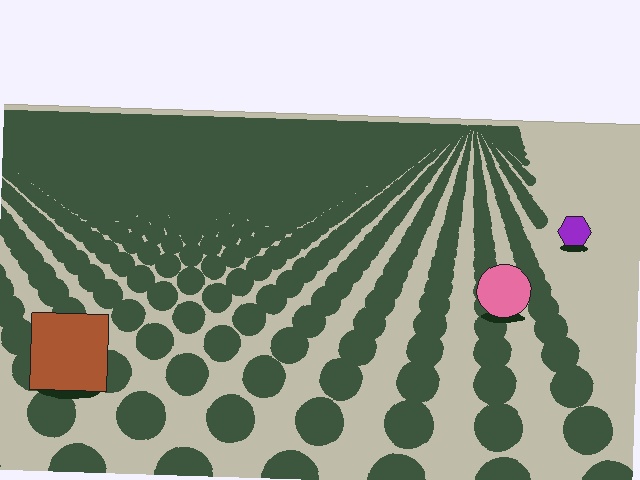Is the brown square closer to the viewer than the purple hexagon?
Yes. The brown square is closer — you can tell from the texture gradient: the ground texture is coarser near it.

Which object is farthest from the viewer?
The purple hexagon is farthest from the viewer. It appears smaller and the ground texture around it is denser.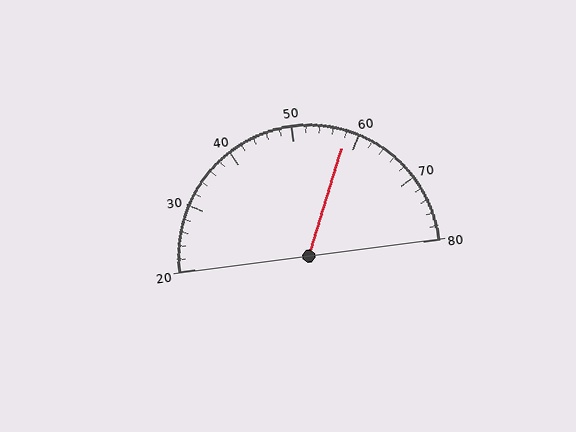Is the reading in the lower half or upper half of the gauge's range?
The reading is in the upper half of the range (20 to 80).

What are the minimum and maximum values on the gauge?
The gauge ranges from 20 to 80.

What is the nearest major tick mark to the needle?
The nearest major tick mark is 60.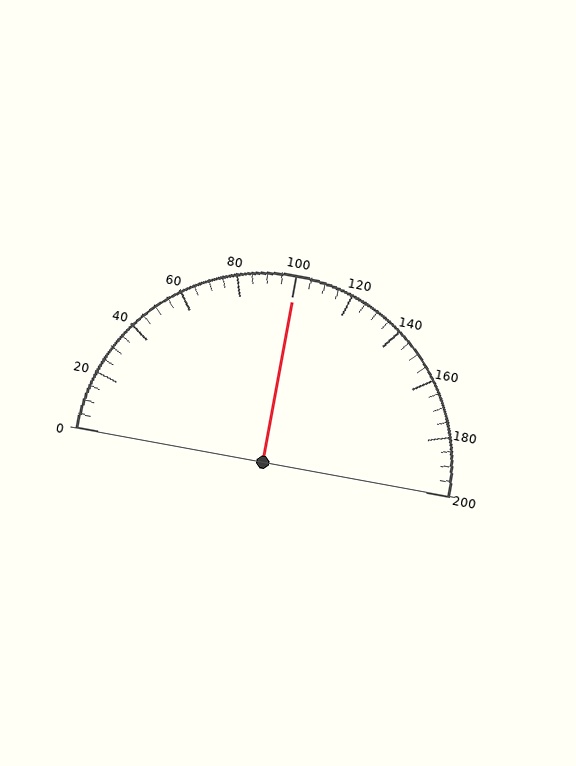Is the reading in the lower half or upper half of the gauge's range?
The reading is in the upper half of the range (0 to 200).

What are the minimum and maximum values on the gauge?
The gauge ranges from 0 to 200.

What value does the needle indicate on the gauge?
The needle indicates approximately 100.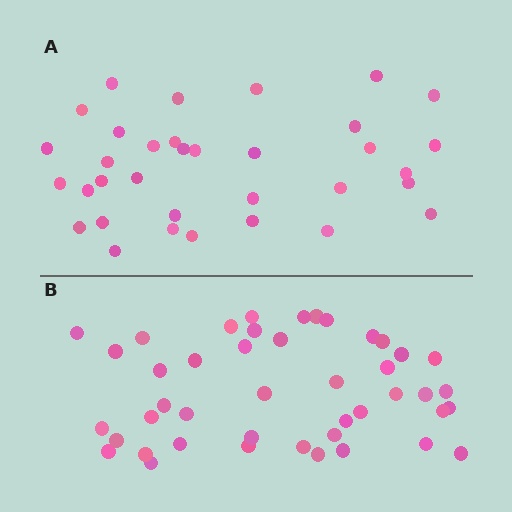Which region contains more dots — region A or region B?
Region B (the bottom region) has more dots.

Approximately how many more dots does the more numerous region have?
Region B has roughly 10 or so more dots than region A.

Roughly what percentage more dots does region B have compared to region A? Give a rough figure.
About 30% more.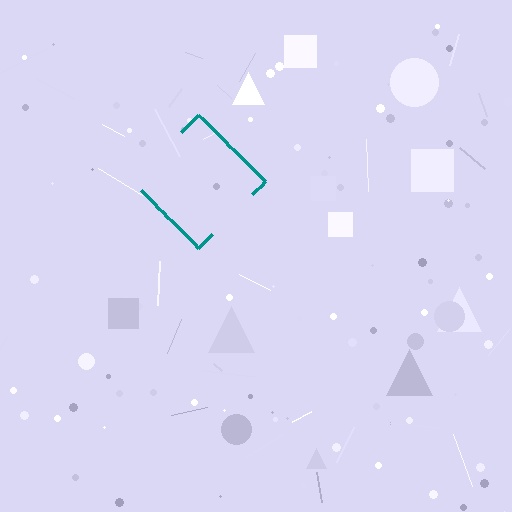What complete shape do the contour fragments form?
The contour fragments form a diamond.